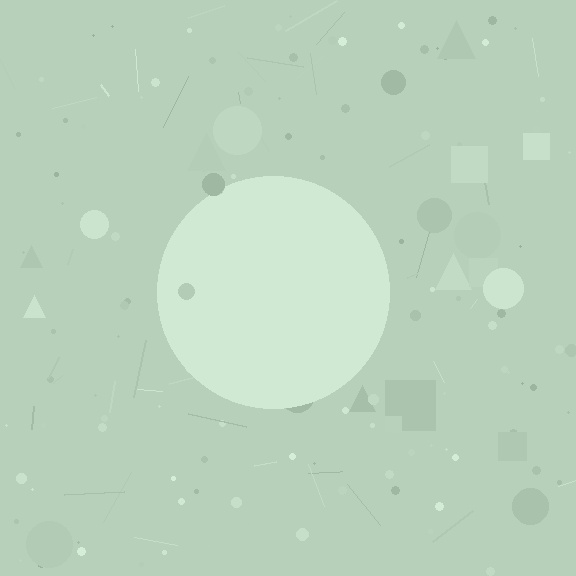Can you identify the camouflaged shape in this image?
The camouflaged shape is a circle.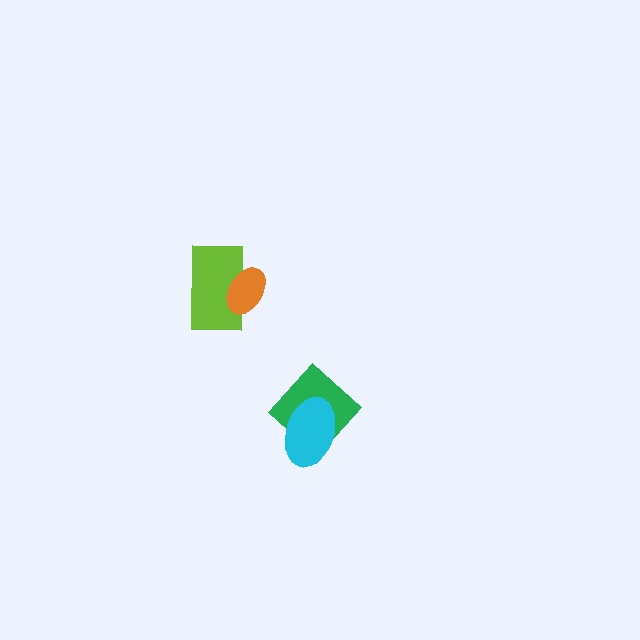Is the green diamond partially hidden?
Yes, it is partially covered by another shape.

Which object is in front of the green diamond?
The cyan ellipse is in front of the green diamond.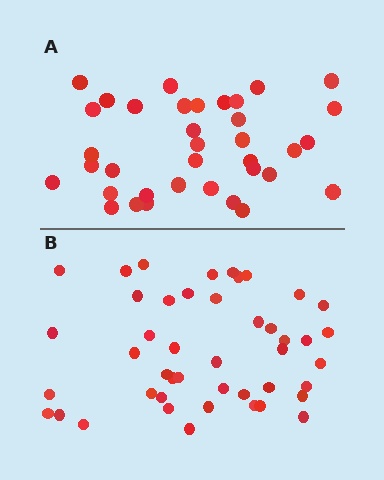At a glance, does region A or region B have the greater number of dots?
Region B (the bottom region) has more dots.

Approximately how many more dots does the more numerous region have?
Region B has roughly 8 or so more dots than region A.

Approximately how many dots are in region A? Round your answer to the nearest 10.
About 40 dots. (The exact count is 36, which rounds to 40.)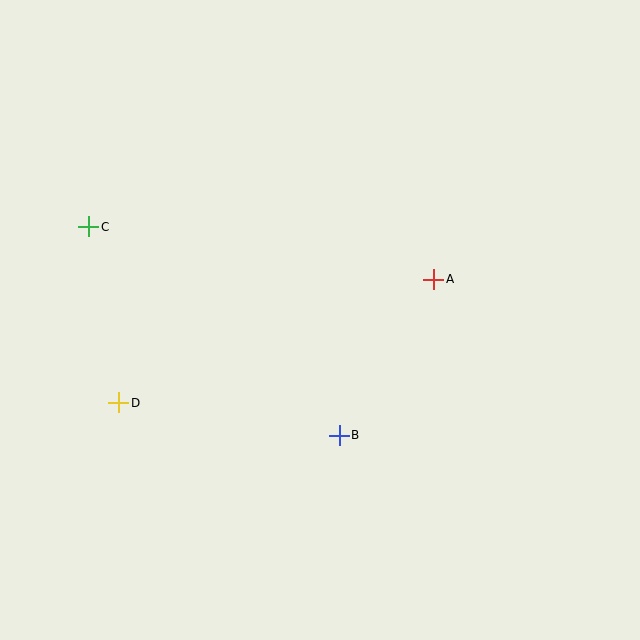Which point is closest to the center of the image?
Point B at (339, 435) is closest to the center.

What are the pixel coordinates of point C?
Point C is at (89, 227).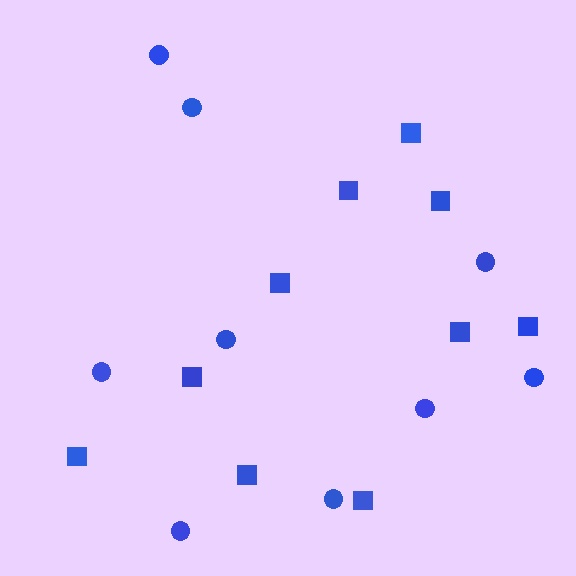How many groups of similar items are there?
There are 2 groups: one group of circles (9) and one group of squares (10).